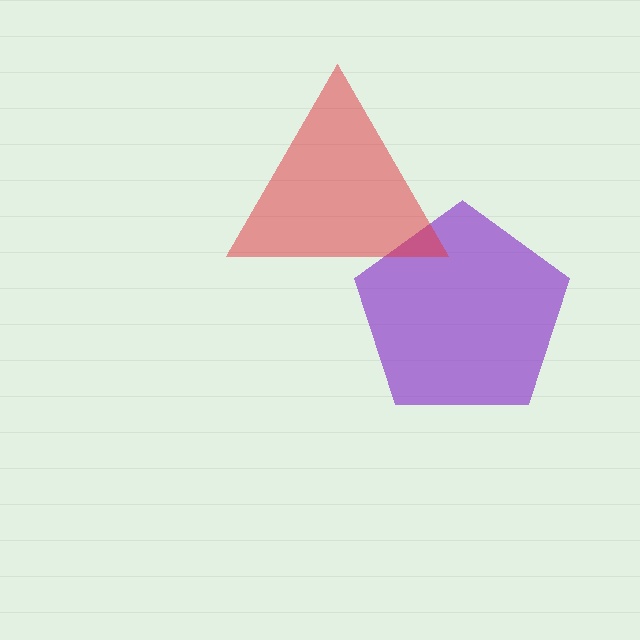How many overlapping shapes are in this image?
There are 2 overlapping shapes in the image.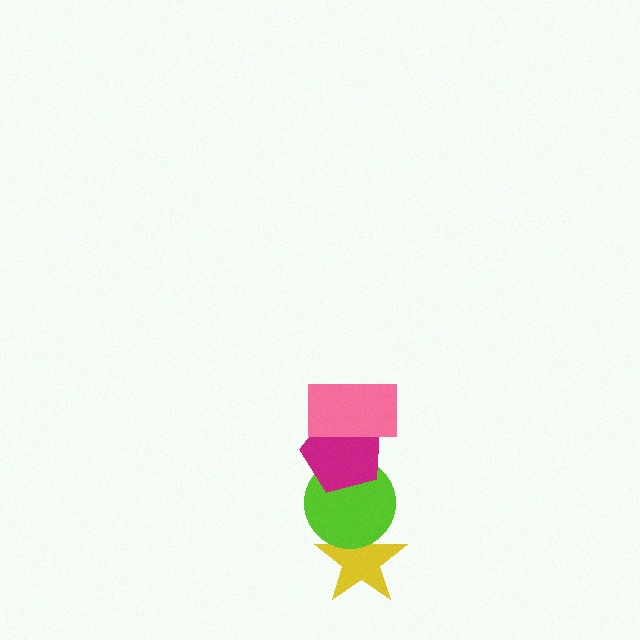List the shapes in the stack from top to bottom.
From top to bottom: the pink rectangle, the magenta pentagon, the lime circle, the yellow star.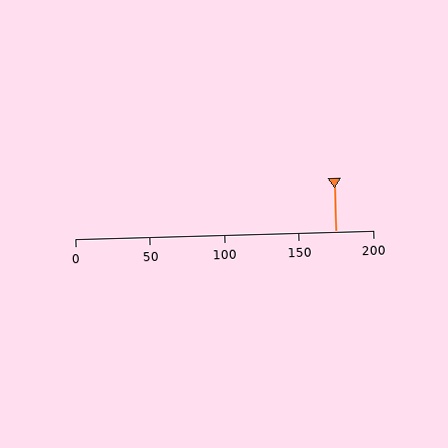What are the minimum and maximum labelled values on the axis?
The axis runs from 0 to 200.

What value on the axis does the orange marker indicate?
The marker indicates approximately 175.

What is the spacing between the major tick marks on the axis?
The major ticks are spaced 50 apart.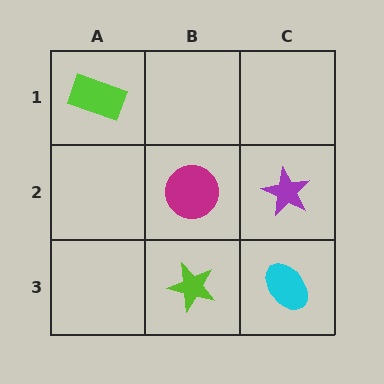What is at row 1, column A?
A lime rectangle.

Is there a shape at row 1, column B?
No, that cell is empty.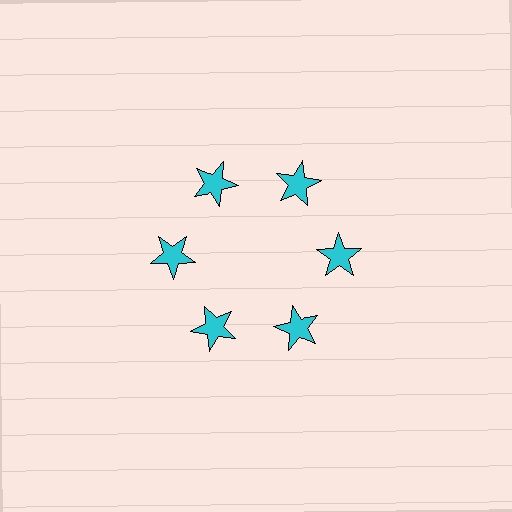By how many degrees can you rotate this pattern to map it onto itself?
The pattern maps onto itself every 60 degrees of rotation.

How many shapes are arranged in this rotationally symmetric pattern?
There are 6 shapes, arranged in 6 groups of 1.